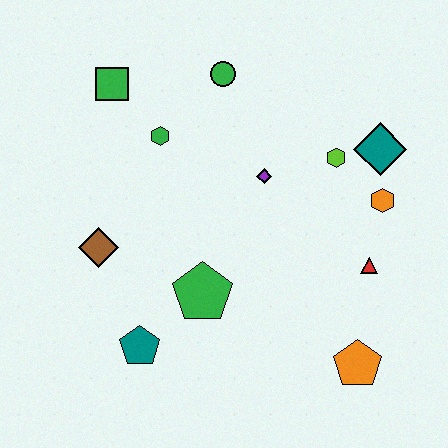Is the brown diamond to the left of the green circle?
Yes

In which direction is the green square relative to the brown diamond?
The green square is above the brown diamond.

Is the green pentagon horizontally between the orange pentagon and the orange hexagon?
No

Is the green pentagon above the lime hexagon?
No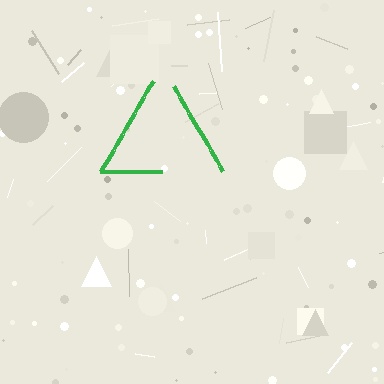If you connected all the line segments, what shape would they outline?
They would outline a triangle.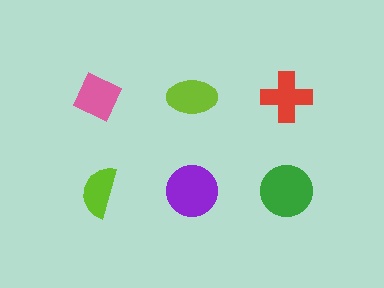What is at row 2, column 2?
A purple circle.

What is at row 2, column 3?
A green circle.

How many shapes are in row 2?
3 shapes.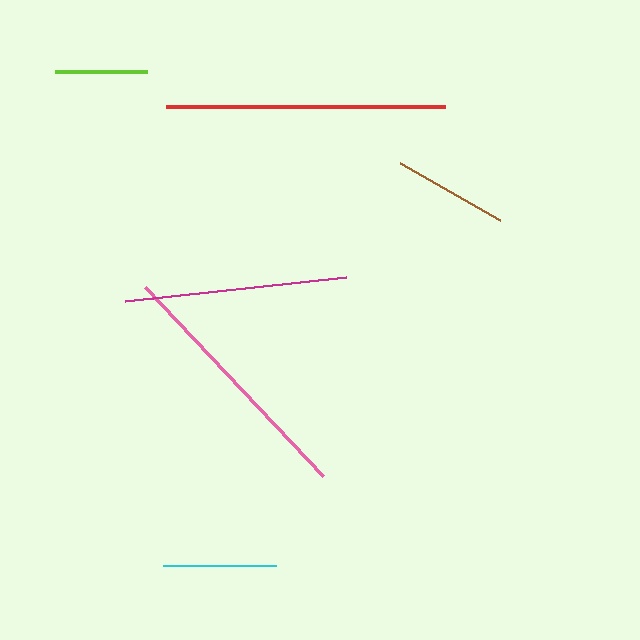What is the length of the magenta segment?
The magenta segment is approximately 223 pixels long.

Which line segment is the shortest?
The lime line is the shortest at approximately 92 pixels.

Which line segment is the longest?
The red line is the longest at approximately 279 pixels.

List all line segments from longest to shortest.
From longest to shortest: red, pink, magenta, brown, cyan, lime.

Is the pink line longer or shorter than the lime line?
The pink line is longer than the lime line.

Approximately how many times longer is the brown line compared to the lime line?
The brown line is approximately 1.2 times the length of the lime line.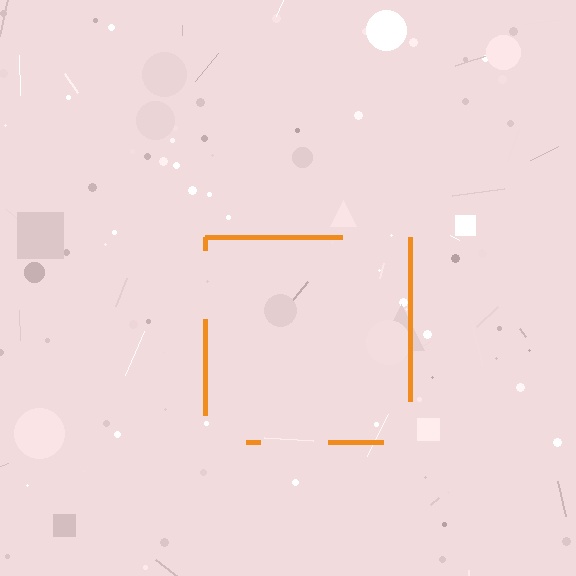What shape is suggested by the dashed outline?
The dashed outline suggests a square.